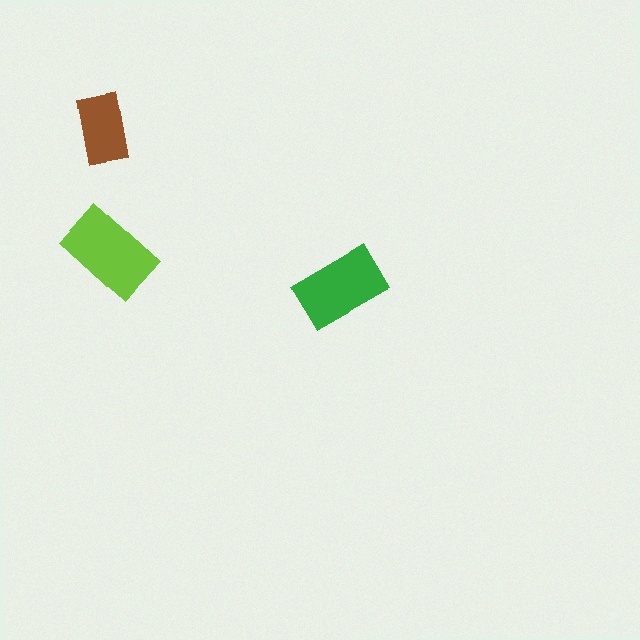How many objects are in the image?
There are 3 objects in the image.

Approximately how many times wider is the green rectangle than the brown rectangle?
About 1.5 times wider.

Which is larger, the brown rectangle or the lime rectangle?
The lime one.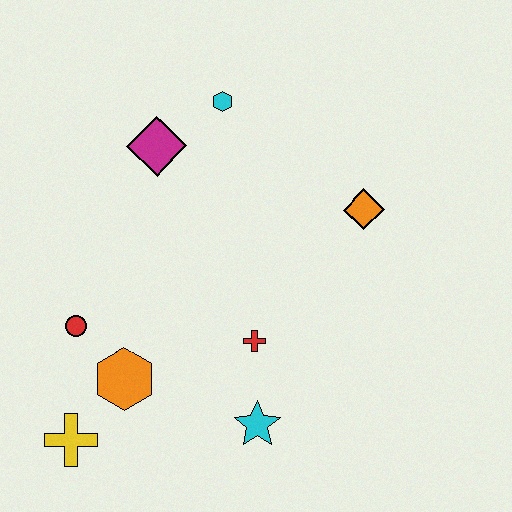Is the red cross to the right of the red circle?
Yes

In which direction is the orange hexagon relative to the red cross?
The orange hexagon is to the left of the red cross.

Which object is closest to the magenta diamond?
The cyan hexagon is closest to the magenta diamond.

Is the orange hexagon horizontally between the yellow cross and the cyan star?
Yes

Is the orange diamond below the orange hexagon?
No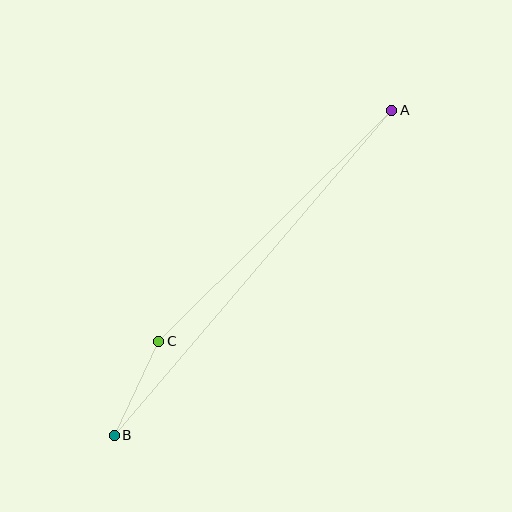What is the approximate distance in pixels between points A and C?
The distance between A and C is approximately 328 pixels.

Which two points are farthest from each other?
Points A and B are farthest from each other.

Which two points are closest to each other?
Points B and C are closest to each other.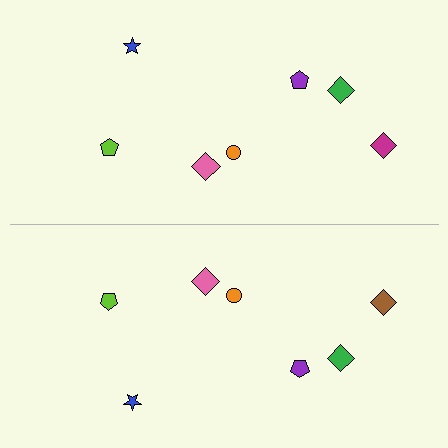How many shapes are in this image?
There are 14 shapes in this image.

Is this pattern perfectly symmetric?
No, the pattern is not perfectly symmetric. The brown diamond on the bottom side breaks the symmetry — its mirror counterpart is magenta.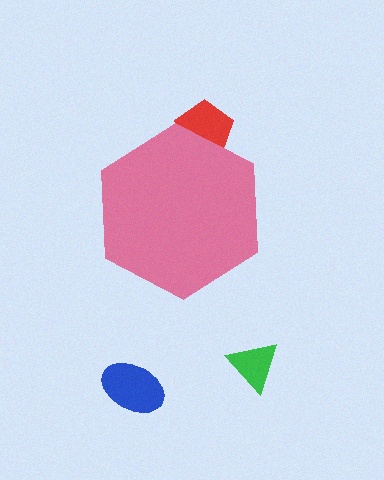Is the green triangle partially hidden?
No, the green triangle is fully visible.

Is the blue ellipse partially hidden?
No, the blue ellipse is fully visible.